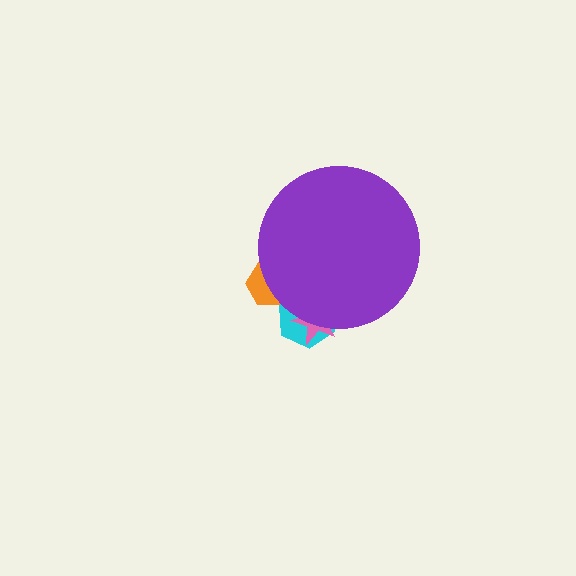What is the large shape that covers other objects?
A purple circle.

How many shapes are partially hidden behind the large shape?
3 shapes are partially hidden.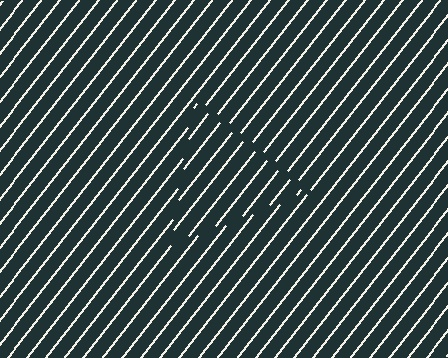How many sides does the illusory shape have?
3 sides — the line-ends trace a triangle.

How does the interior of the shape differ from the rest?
The interior of the shape contains the same grating, shifted by half a period — the contour is defined by the phase discontinuity where line-ends from the inner and outer gratings abut.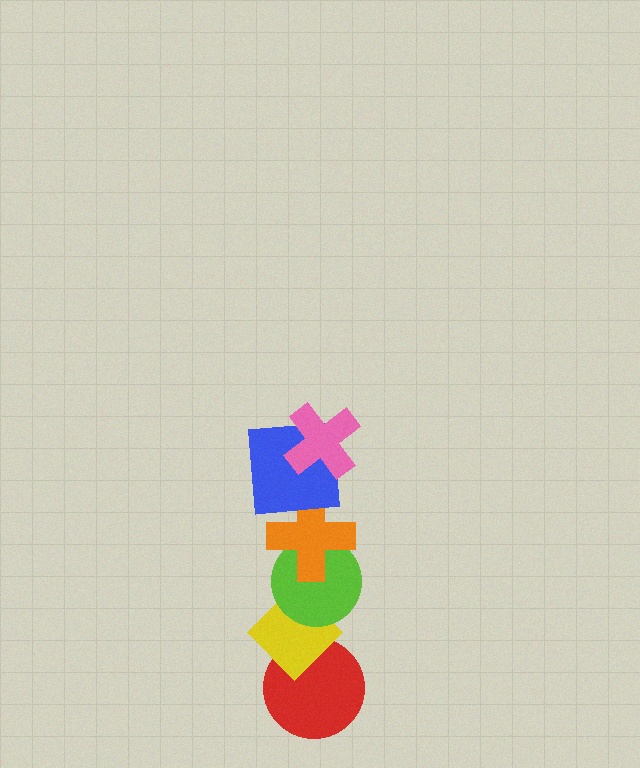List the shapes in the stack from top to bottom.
From top to bottom: the pink cross, the blue square, the orange cross, the lime circle, the yellow diamond, the red circle.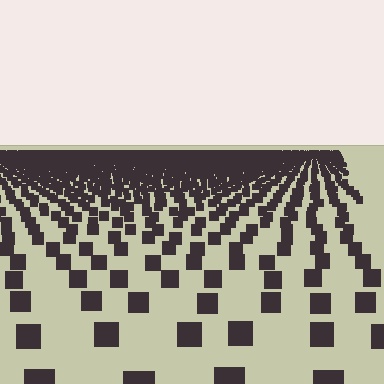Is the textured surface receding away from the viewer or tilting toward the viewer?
The surface is receding away from the viewer. Texture elements get smaller and denser toward the top.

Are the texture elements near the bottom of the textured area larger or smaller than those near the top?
Larger. Near the bottom, elements are closer to the viewer and appear at a bigger on-screen size.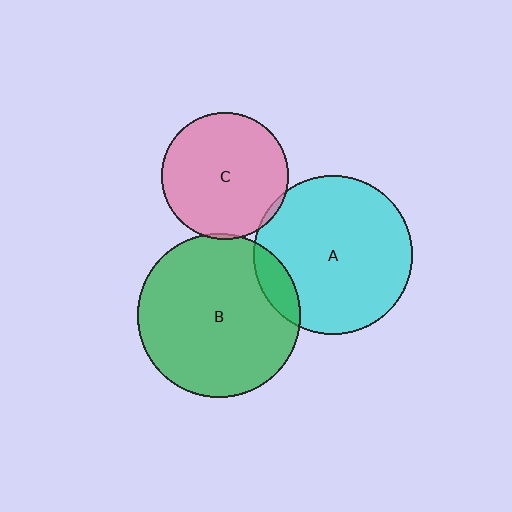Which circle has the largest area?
Circle B (green).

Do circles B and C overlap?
Yes.